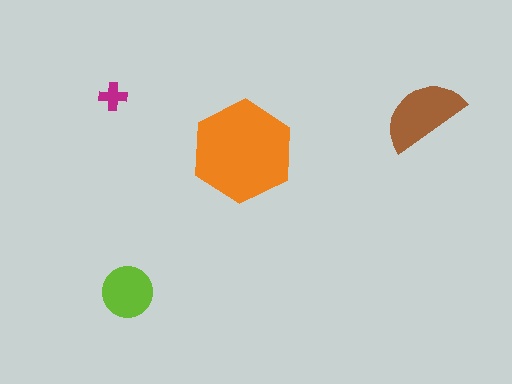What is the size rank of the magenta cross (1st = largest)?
4th.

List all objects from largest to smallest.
The orange hexagon, the brown semicircle, the lime circle, the magenta cross.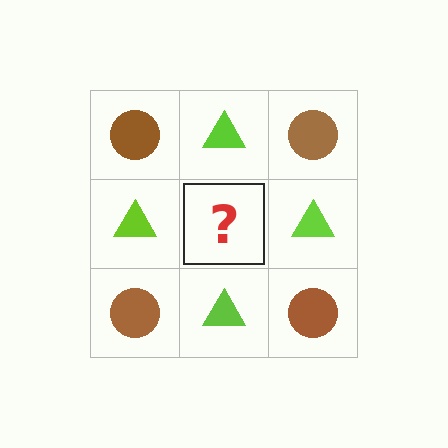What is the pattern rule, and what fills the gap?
The rule is that it alternates brown circle and lime triangle in a checkerboard pattern. The gap should be filled with a brown circle.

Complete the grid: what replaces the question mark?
The question mark should be replaced with a brown circle.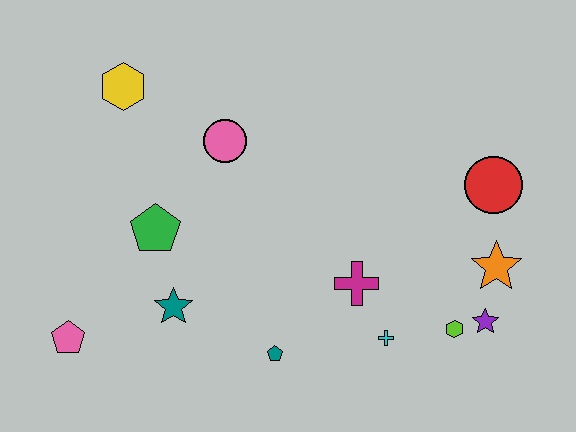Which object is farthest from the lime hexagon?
The yellow hexagon is farthest from the lime hexagon.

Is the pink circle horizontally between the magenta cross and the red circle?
No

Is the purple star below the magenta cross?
Yes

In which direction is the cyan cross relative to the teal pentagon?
The cyan cross is to the right of the teal pentagon.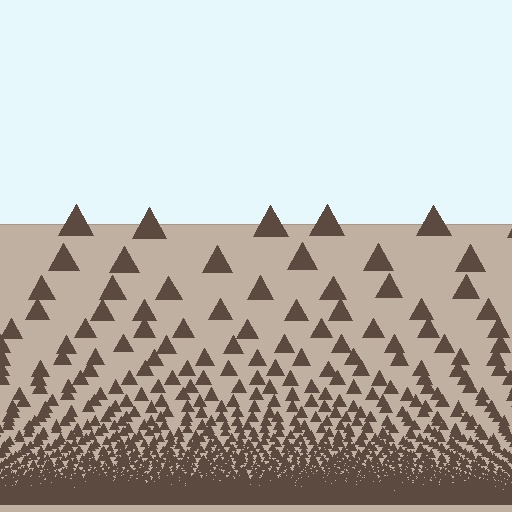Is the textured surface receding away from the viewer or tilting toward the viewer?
The surface appears to tilt toward the viewer. Texture elements get larger and sparser toward the top.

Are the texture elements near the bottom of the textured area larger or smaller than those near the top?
Smaller. The gradient is inverted — elements near the bottom are smaller and denser.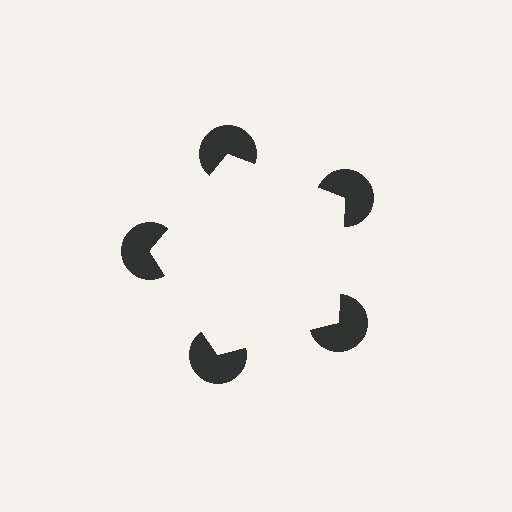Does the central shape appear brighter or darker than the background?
It typically appears slightly brighter than the background, even though no actual brightness change is drawn.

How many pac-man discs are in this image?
There are 5 — one at each vertex of the illusory pentagon.